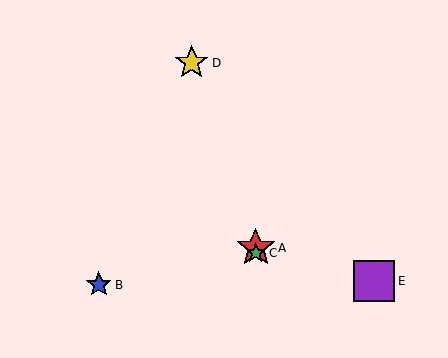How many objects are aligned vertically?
2 objects (A, C) are aligned vertically.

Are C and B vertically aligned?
No, C is at x≈256 and B is at x≈99.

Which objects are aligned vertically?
Objects A, C are aligned vertically.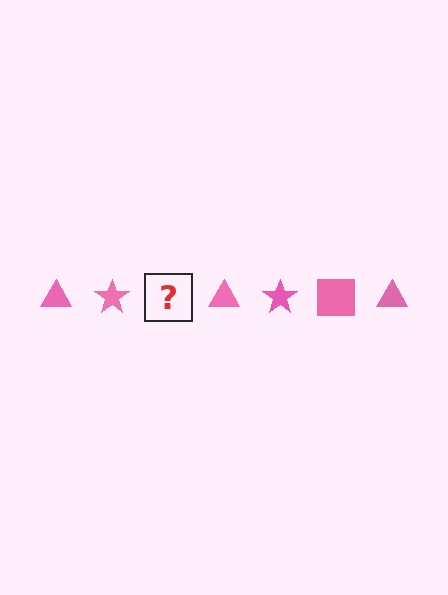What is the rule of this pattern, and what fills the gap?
The rule is that the pattern cycles through triangle, star, square shapes in pink. The gap should be filled with a pink square.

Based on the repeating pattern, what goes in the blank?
The blank should be a pink square.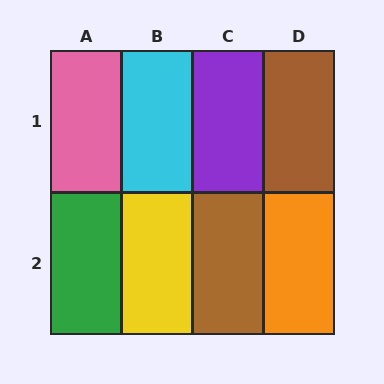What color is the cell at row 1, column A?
Pink.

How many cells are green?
1 cell is green.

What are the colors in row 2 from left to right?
Green, yellow, brown, orange.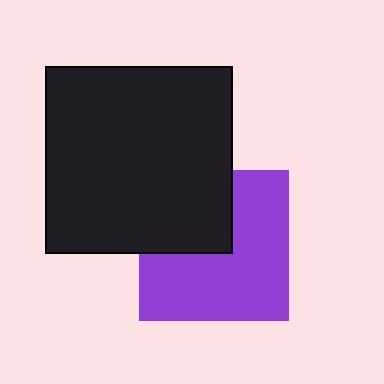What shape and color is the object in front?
The object in front is a black square.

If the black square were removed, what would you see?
You would see the complete purple square.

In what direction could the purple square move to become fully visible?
The purple square could move toward the lower-right. That would shift it out from behind the black square entirely.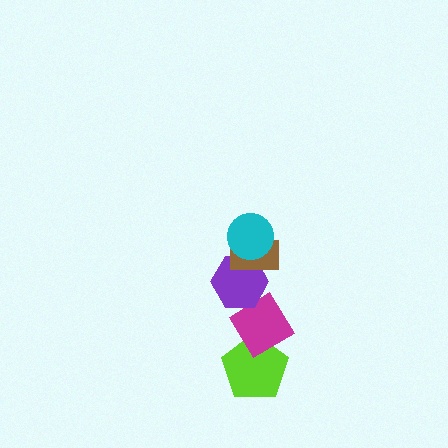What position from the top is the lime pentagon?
The lime pentagon is 5th from the top.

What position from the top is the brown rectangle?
The brown rectangle is 2nd from the top.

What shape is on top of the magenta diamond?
The purple hexagon is on top of the magenta diamond.